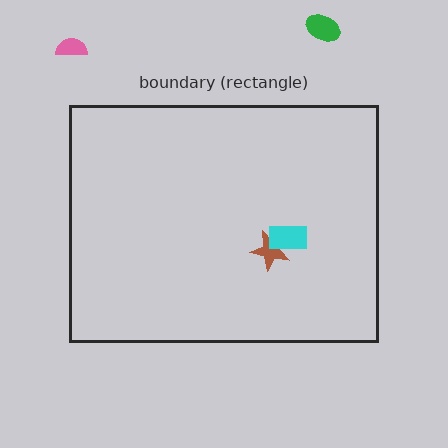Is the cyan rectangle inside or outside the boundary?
Inside.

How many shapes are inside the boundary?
2 inside, 2 outside.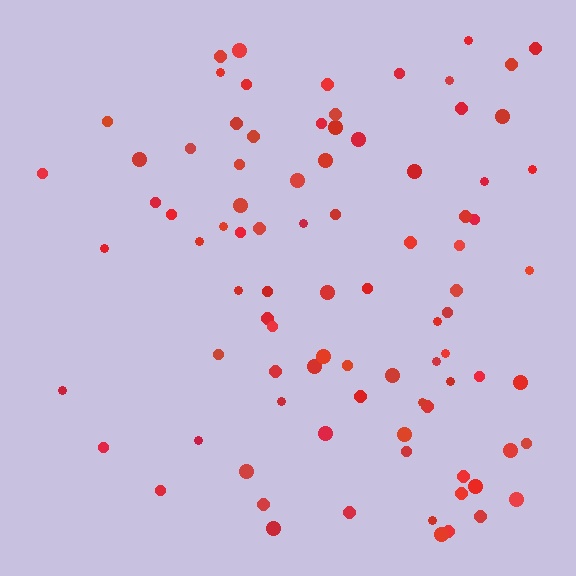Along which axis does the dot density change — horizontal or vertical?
Horizontal.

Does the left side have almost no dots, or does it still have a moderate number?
Still a moderate number, just noticeably fewer than the right.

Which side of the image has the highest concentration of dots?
The right.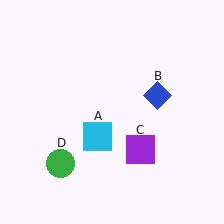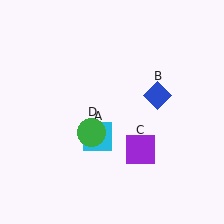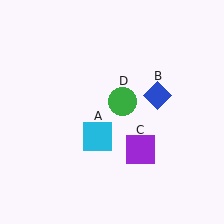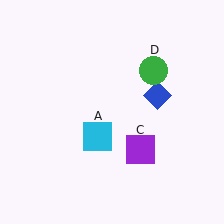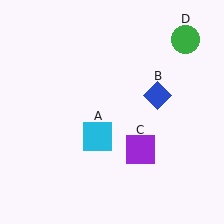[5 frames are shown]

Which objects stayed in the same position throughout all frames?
Cyan square (object A) and blue diamond (object B) and purple square (object C) remained stationary.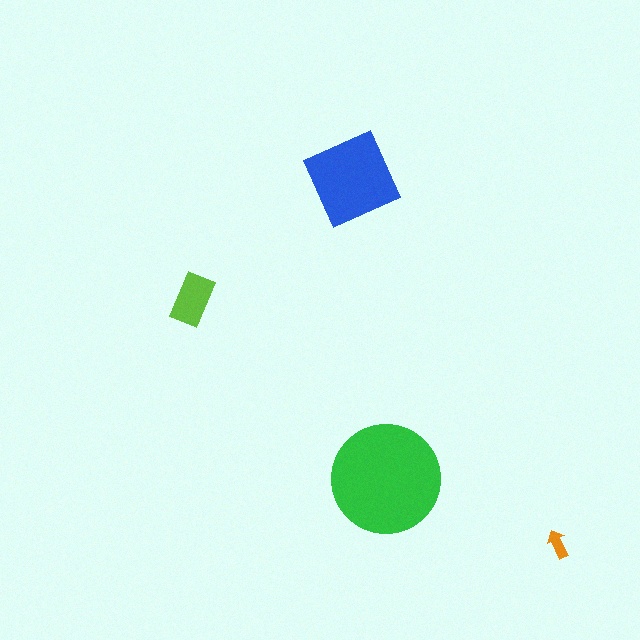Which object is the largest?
The green circle.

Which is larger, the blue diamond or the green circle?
The green circle.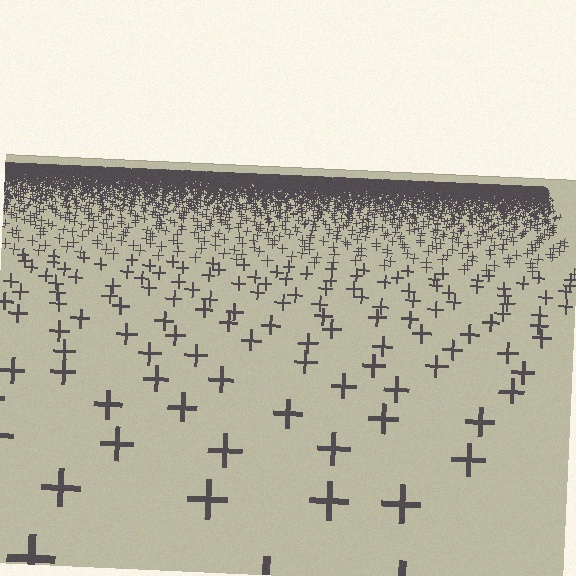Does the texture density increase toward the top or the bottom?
Density increases toward the top.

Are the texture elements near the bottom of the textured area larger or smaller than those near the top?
Larger. Near the bottom, elements are closer to the viewer and appear at a bigger on-screen size.